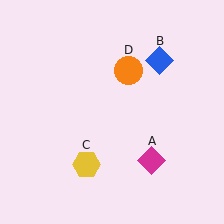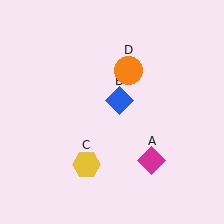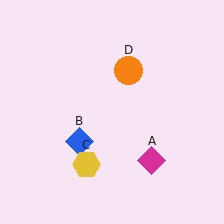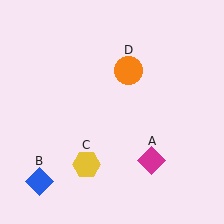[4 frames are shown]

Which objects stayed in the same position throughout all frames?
Magenta diamond (object A) and yellow hexagon (object C) and orange circle (object D) remained stationary.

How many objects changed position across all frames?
1 object changed position: blue diamond (object B).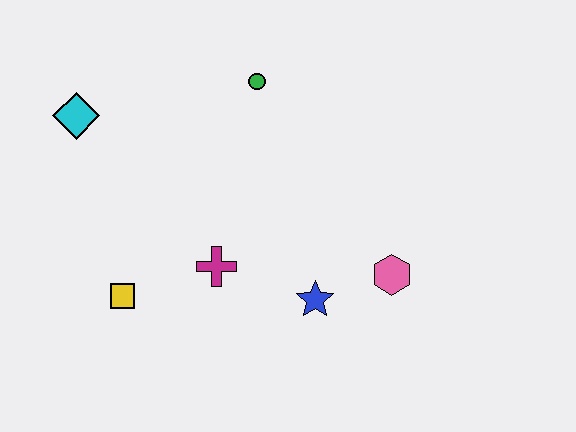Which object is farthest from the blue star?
The cyan diamond is farthest from the blue star.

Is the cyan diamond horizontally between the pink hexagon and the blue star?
No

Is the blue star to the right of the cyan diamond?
Yes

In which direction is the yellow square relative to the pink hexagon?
The yellow square is to the left of the pink hexagon.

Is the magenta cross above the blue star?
Yes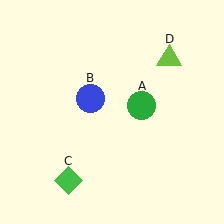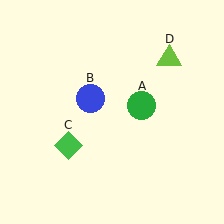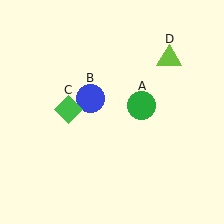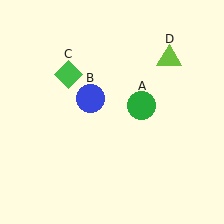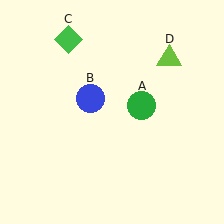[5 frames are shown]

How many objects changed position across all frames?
1 object changed position: green diamond (object C).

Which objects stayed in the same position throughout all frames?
Green circle (object A) and blue circle (object B) and lime triangle (object D) remained stationary.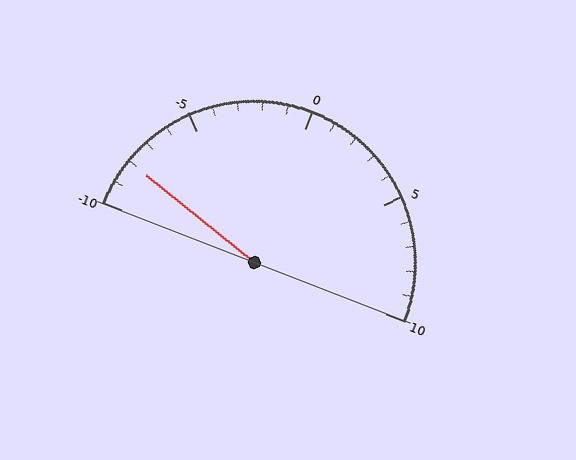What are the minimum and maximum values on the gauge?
The gauge ranges from -10 to 10.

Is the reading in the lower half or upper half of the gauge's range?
The reading is in the lower half of the range (-10 to 10).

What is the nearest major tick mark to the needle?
The nearest major tick mark is -10.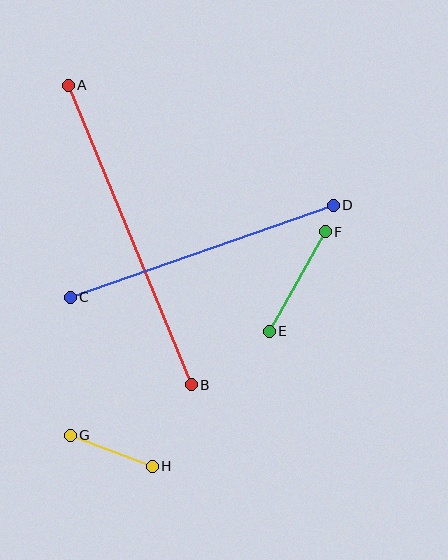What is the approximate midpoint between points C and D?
The midpoint is at approximately (202, 251) pixels.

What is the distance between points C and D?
The distance is approximately 279 pixels.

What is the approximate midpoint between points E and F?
The midpoint is at approximately (297, 282) pixels.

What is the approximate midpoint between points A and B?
The midpoint is at approximately (130, 235) pixels.